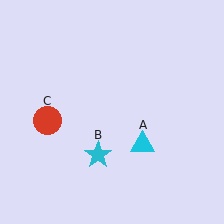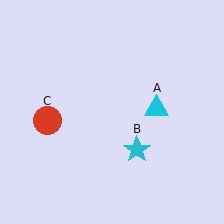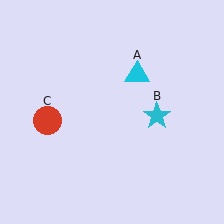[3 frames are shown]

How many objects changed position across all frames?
2 objects changed position: cyan triangle (object A), cyan star (object B).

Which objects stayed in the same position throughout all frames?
Red circle (object C) remained stationary.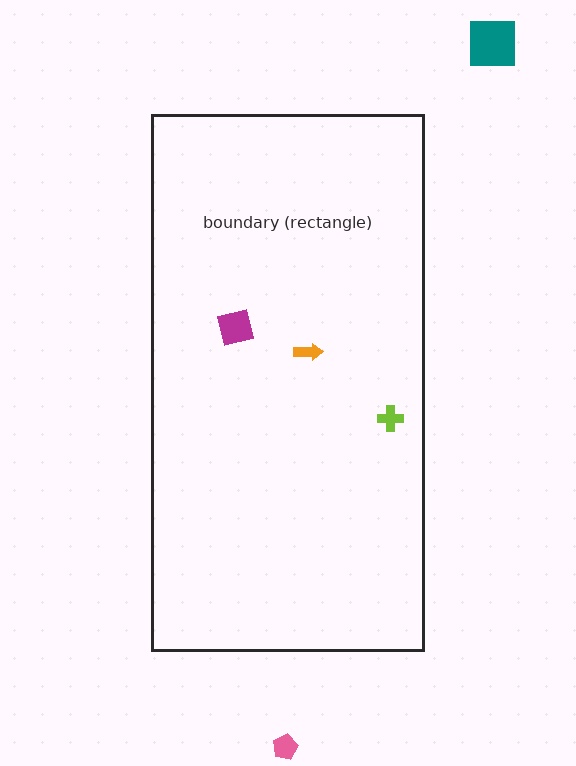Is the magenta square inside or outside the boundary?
Inside.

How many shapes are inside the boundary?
3 inside, 2 outside.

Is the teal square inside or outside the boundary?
Outside.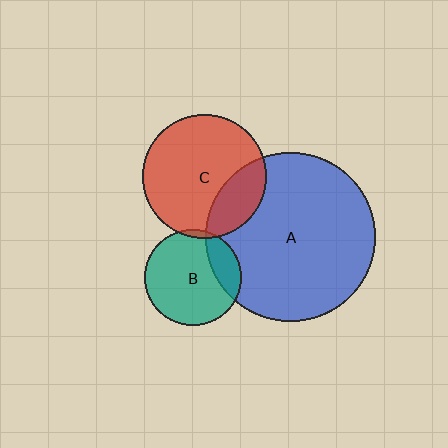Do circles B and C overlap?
Yes.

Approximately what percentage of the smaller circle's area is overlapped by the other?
Approximately 5%.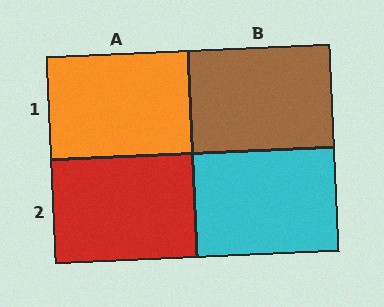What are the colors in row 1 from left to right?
Orange, brown.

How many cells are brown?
1 cell is brown.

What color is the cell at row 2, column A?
Red.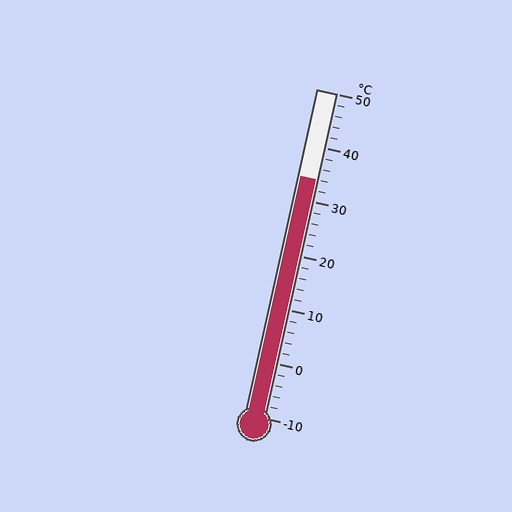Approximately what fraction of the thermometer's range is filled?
The thermometer is filled to approximately 75% of its range.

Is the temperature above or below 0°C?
The temperature is above 0°C.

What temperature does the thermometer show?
The thermometer shows approximately 34°C.